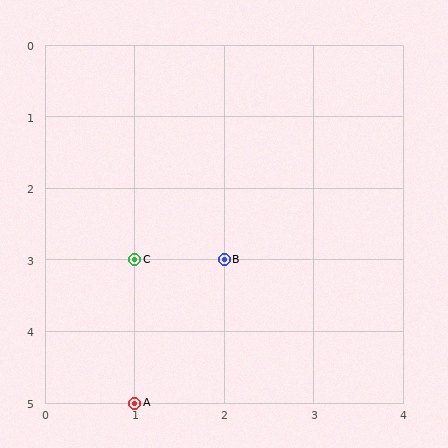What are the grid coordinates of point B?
Point B is at grid coordinates (2, 3).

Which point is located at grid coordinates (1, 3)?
Point C is at (1, 3).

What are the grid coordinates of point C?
Point C is at grid coordinates (1, 3).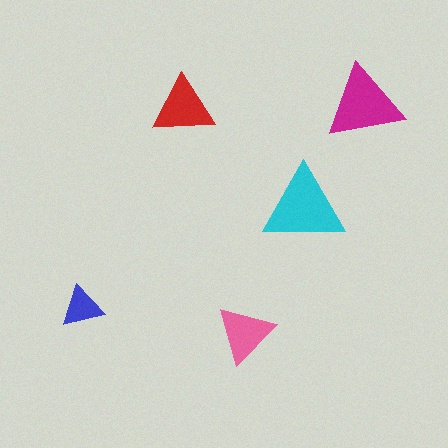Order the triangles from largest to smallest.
the cyan one, the magenta one, the red one, the pink one, the blue one.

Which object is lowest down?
The pink triangle is bottommost.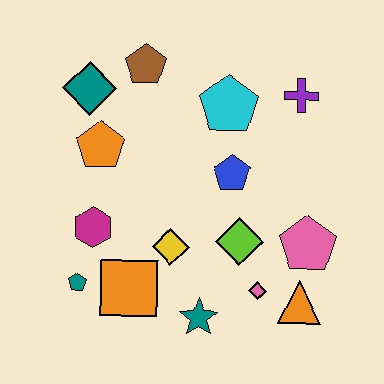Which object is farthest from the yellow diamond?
The purple cross is farthest from the yellow diamond.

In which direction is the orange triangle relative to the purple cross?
The orange triangle is below the purple cross.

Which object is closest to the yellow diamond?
The orange square is closest to the yellow diamond.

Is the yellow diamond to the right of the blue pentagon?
No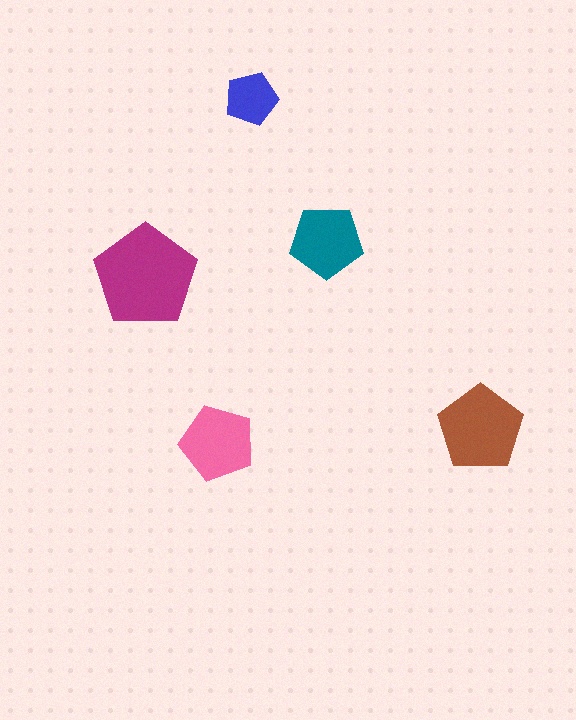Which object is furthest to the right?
The brown pentagon is rightmost.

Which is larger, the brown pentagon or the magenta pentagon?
The magenta one.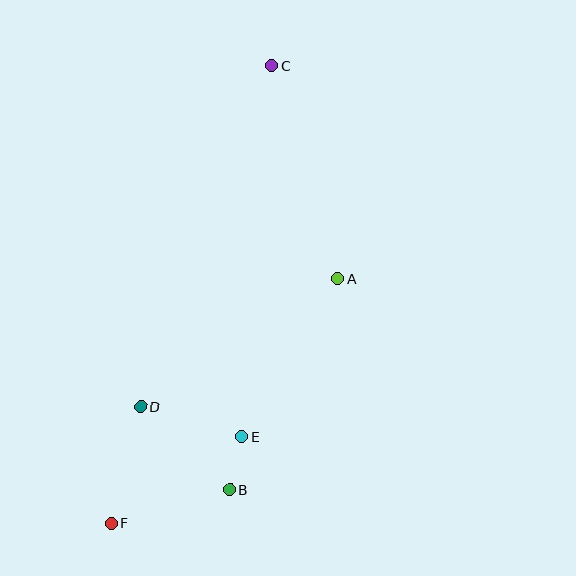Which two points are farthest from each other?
Points C and F are farthest from each other.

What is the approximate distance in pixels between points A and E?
The distance between A and E is approximately 185 pixels.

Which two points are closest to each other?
Points B and E are closest to each other.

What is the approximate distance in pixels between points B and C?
The distance between B and C is approximately 427 pixels.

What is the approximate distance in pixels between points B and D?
The distance between B and D is approximately 122 pixels.